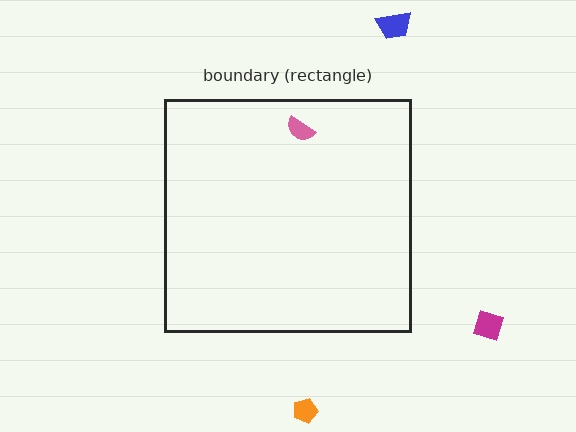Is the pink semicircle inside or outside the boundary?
Inside.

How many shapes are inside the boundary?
1 inside, 3 outside.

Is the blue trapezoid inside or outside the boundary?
Outside.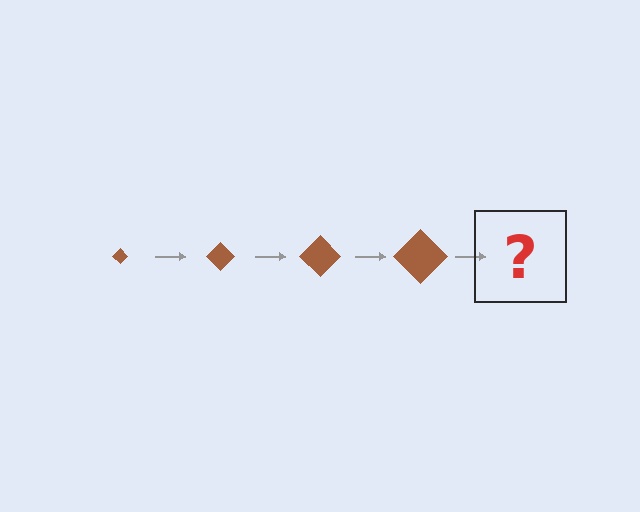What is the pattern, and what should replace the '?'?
The pattern is that the diamond gets progressively larger each step. The '?' should be a brown diamond, larger than the previous one.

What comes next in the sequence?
The next element should be a brown diamond, larger than the previous one.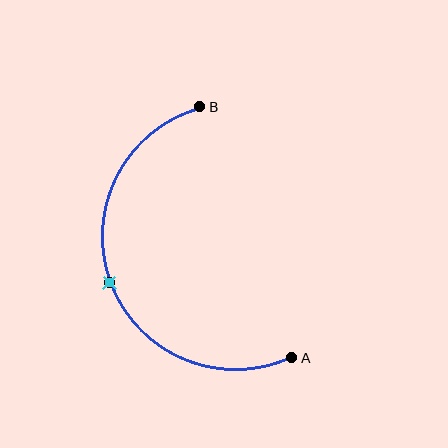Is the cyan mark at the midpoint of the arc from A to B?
Yes. The cyan mark lies on the arc at equal arc-length from both A and B — it is the arc midpoint.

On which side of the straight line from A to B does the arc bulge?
The arc bulges to the left of the straight line connecting A and B.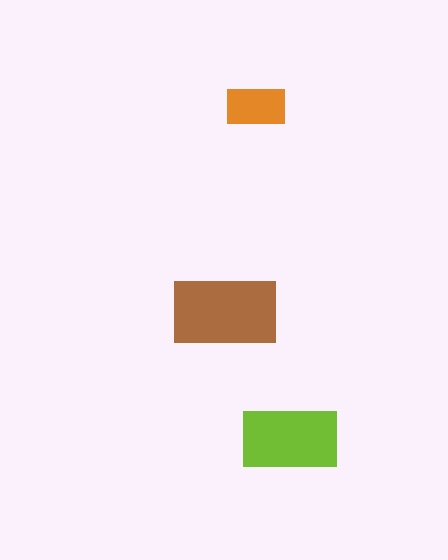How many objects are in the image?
There are 3 objects in the image.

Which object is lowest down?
The lime rectangle is bottommost.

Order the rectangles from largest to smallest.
the brown one, the lime one, the orange one.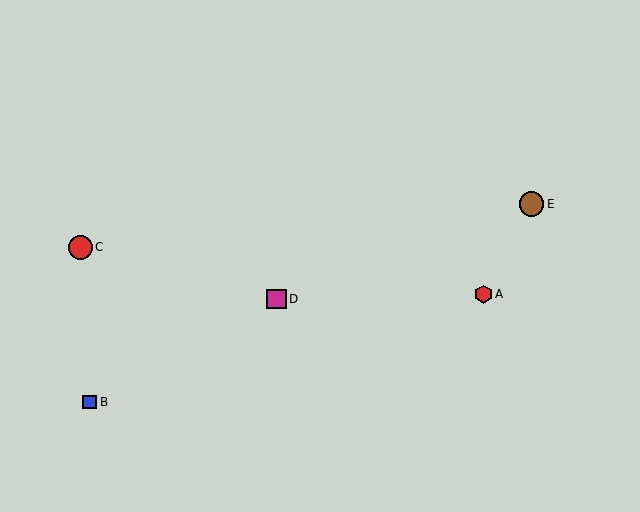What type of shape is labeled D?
Shape D is a magenta square.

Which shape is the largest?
The brown circle (labeled E) is the largest.